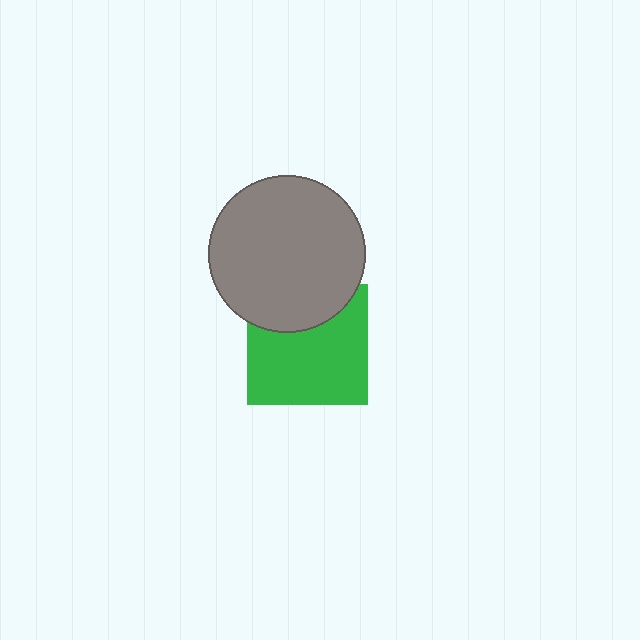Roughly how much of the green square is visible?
Most of it is visible (roughly 70%).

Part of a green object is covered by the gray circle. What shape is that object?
It is a square.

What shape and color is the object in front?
The object in front is a gray circle.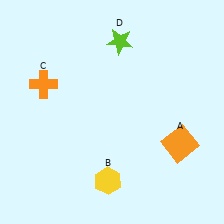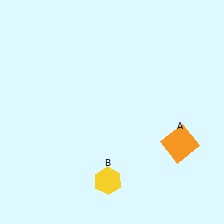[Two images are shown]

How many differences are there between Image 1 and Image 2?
There are 2 differences between the two images.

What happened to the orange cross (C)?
The orange cross (C) was removed in Image 2. It was in the top-left area of Image 1.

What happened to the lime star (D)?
The lime star (D) was removed in Image 2. It was in the top-right area of Image 1.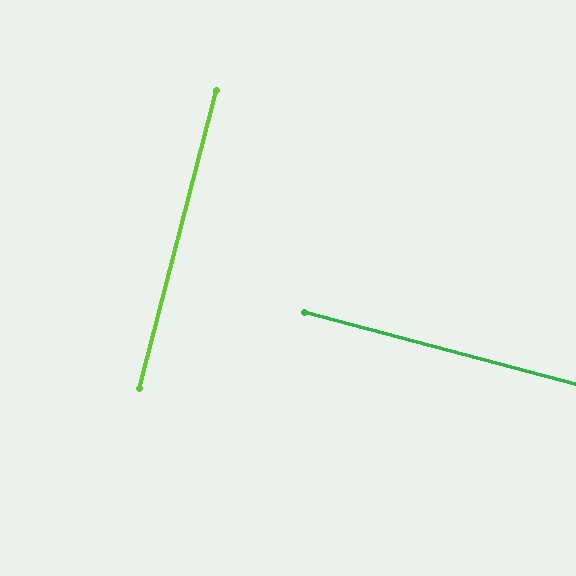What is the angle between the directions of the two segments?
Approximately 90 degrees.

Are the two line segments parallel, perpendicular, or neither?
Perpendicular — they meet at approximately 90°.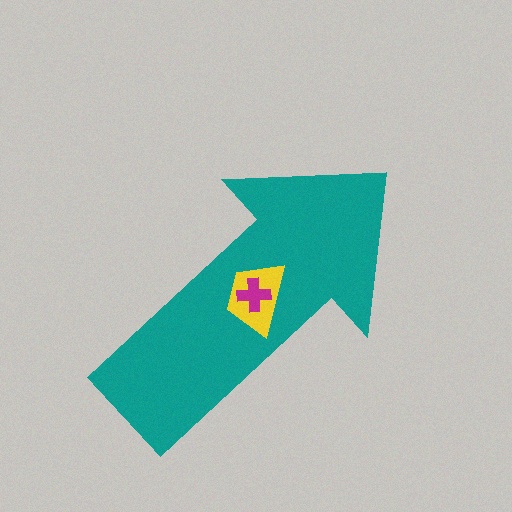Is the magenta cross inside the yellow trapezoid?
Yes.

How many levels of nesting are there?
3.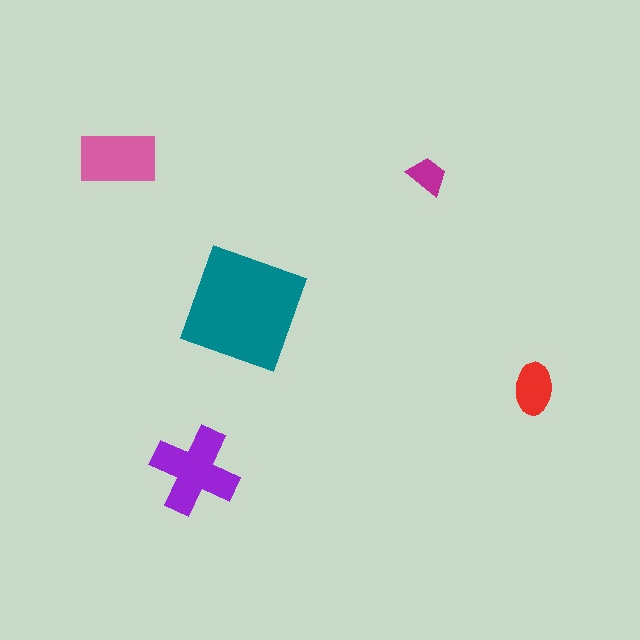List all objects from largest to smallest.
The teal square, the purple cross, the pink rectangle, the red ellipse, the magenta trapezoid.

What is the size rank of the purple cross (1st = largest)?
2nd.